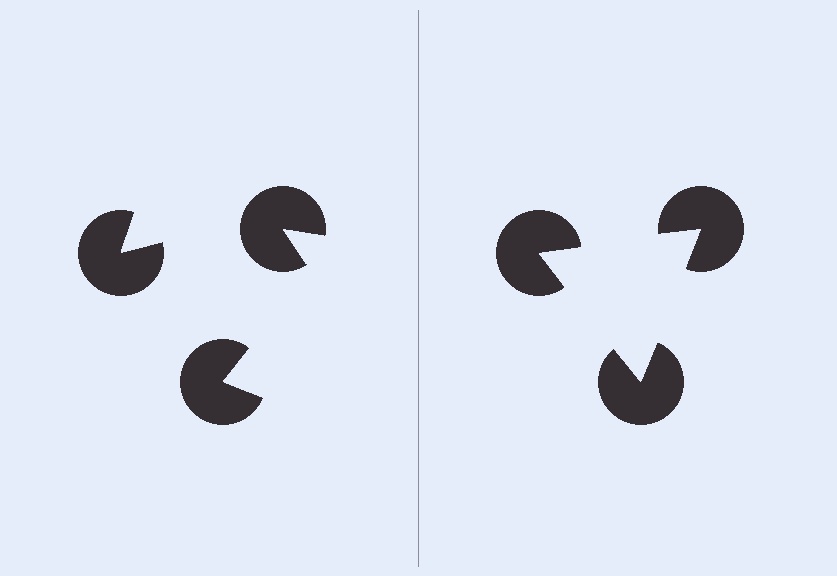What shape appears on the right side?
An illusory triangle.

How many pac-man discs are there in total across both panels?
6 — 3 on each side.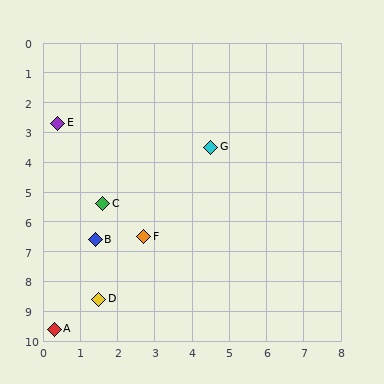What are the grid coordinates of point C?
Point C is at approximately (1.6, 5.4).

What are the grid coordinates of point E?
Point E is at approximately (0.4, 2.7).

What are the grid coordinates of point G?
Point G is at approximately (4.5, 3.5).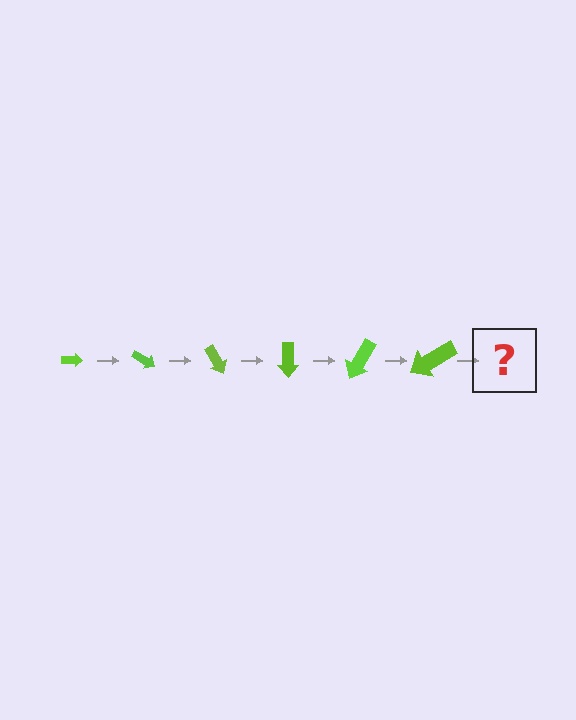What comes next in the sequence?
The next element should be an arrow, larger than the previous one and rotated 180 degrees from the start.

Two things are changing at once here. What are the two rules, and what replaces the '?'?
The two rules are that the arrow grows larger each step and it rotates 30 degrees each step. The '?' should be an arrow, larger than the previous one and rotated 180 degrees from the start.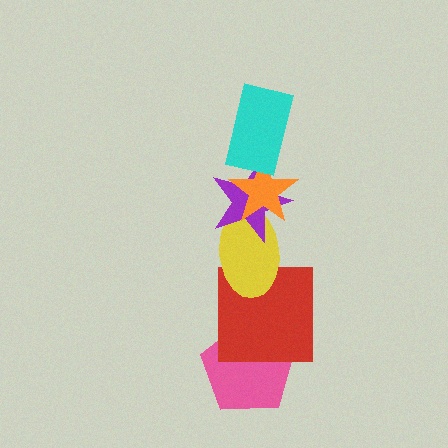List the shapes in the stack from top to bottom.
From top to bottom: the cyan rectangle, the orange star, the purple star, the yellow ellipse, the red square, the pink pentagon.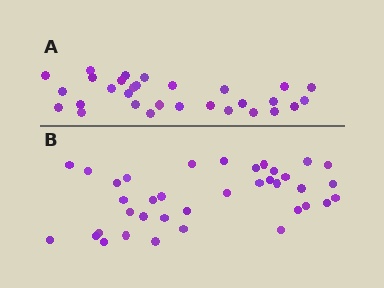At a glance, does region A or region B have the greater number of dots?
Region B (the bottom region) has more dots.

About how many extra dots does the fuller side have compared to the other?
Region B has roughly 8 or so more dots than region A.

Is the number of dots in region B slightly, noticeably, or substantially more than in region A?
Region B has only slightly more — the two regions are fairly close. The ratio is roughly 1.2 to 1.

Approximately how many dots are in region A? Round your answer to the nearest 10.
About 30 dots.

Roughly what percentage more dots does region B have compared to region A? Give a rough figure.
About 25% more.